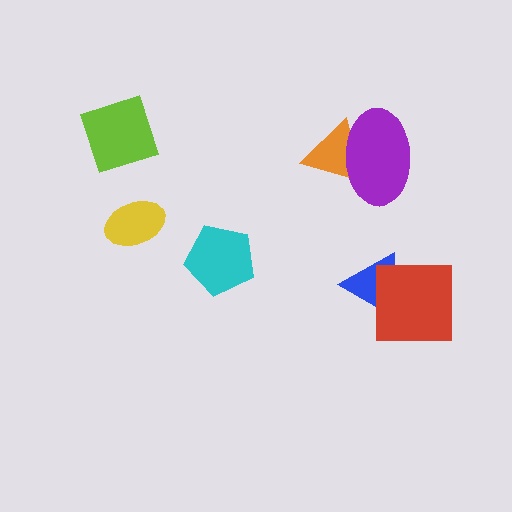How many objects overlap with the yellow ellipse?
0 objects overlap with the yellow ellipse.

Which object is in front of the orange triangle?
The purple ellipse is in front of the orange triangle.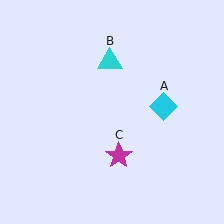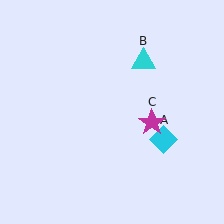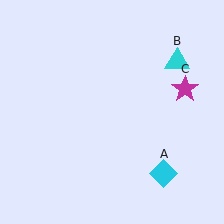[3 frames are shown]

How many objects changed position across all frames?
3 objects changed position: cyan diamond (object A), cyan triangle (object B), magenta star (object C).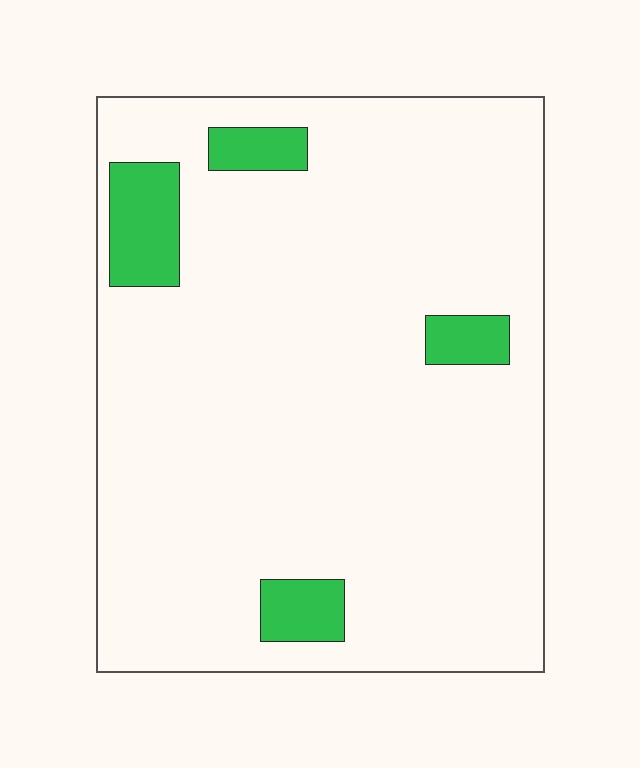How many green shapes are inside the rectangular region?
4.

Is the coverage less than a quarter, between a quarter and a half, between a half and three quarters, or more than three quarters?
Less than a quarter.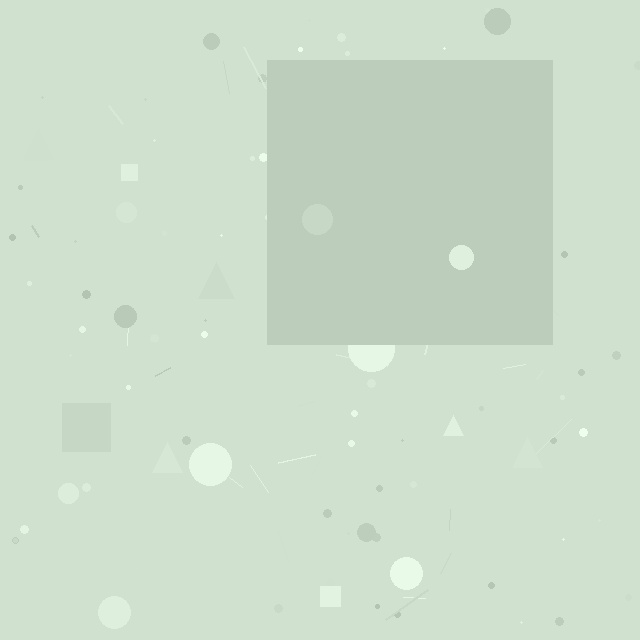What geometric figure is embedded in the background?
A square is embedded in the background.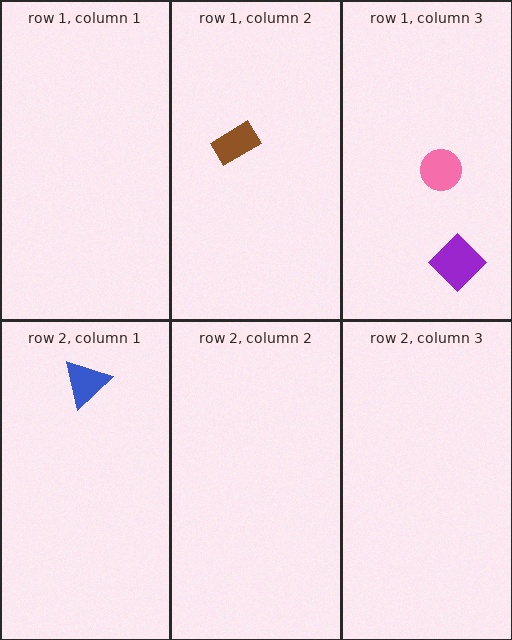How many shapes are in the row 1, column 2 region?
1.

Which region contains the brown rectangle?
The row 1, column 2 region.